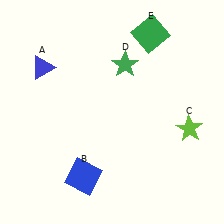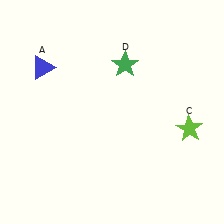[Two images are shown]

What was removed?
The blue square (B), the green square (E) were removed in Image 2.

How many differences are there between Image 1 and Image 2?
There are 2 differences between the two images.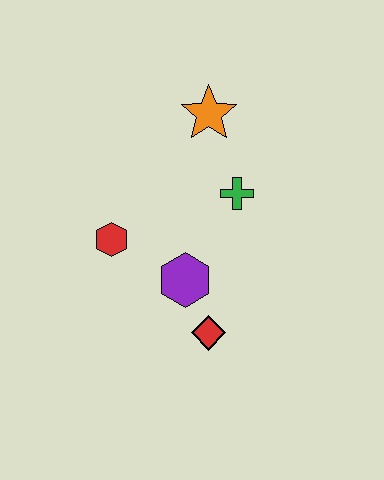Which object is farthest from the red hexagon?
The orange star is farthest from the red hexagon.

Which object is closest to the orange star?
The green cross is closest to the orange star.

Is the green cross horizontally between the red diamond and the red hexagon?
No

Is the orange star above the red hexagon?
Yes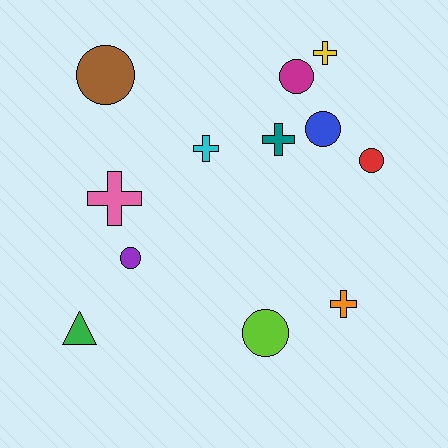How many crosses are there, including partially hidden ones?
There are 5 crosses.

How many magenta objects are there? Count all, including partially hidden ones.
There is 1 magenta object.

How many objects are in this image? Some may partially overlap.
There are 12 objects.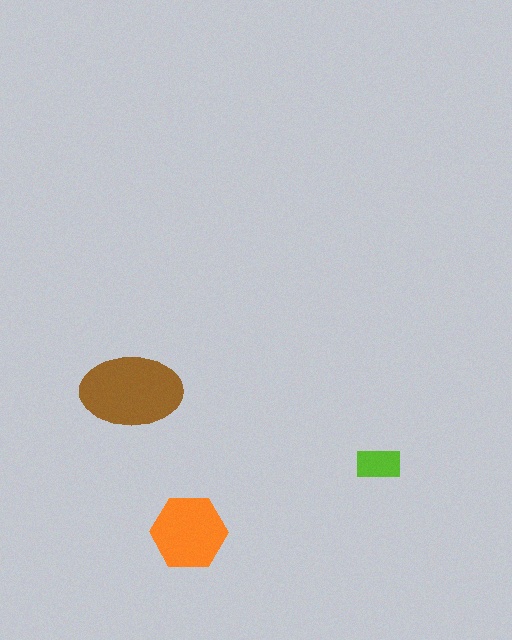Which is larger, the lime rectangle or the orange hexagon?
The orange hexagon.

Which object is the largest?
The brown ellipse.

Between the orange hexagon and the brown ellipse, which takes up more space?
The brown ellipse.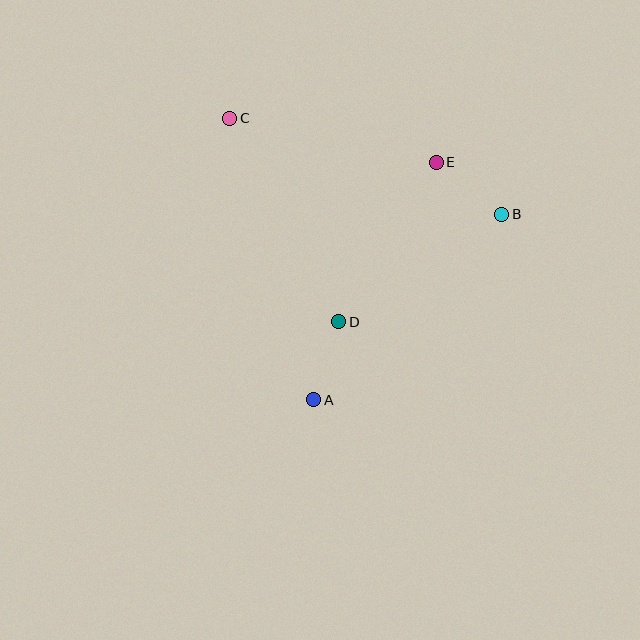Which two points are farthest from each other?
Points A and C are farthest from each other.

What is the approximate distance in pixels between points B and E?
The distance between B and E is approximately 84 pixels.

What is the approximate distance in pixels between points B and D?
The distance between B and D is approximately 195 pixels.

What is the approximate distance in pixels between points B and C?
The distance between B and C is approximately 288 pixels.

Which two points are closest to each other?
Points A and D are closest to each other.